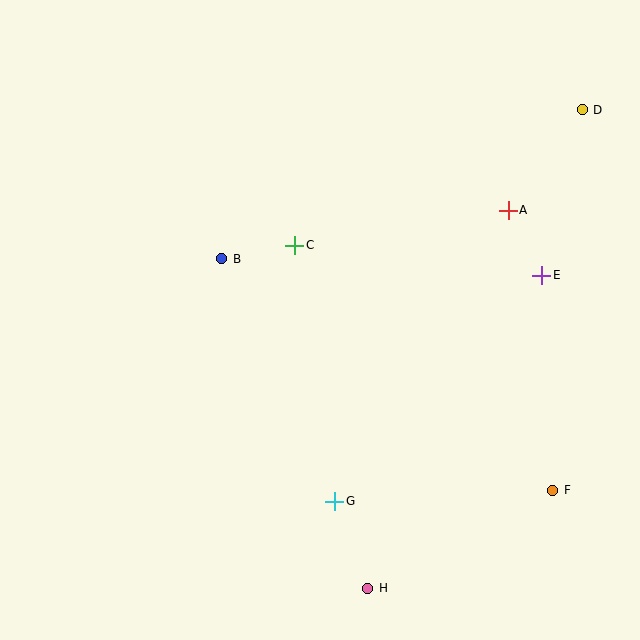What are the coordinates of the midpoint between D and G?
The midpoint between D and G is at (458, 306).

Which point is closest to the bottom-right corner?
Point F is closest to the bottom-right corner.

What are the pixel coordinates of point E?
Point E is at (542, 275).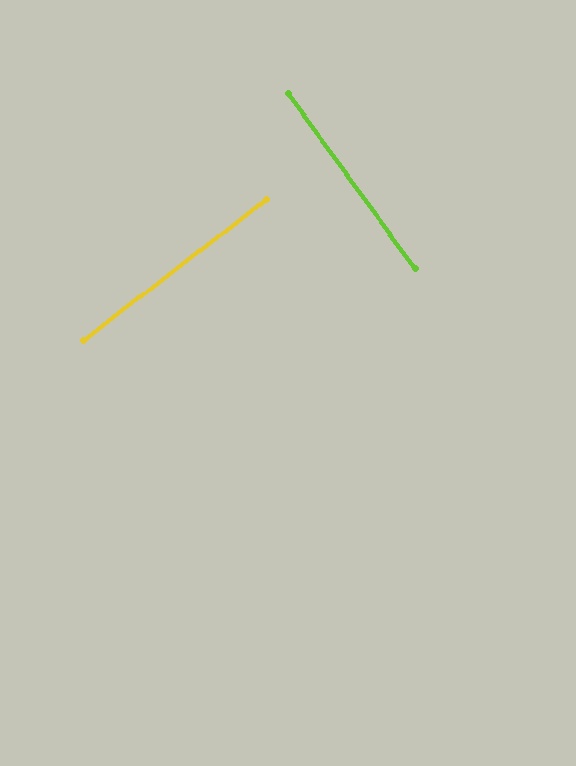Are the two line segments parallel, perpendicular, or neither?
Perpendicular — they meet at approximately 88°.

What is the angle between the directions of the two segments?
Approximately 88 degrees.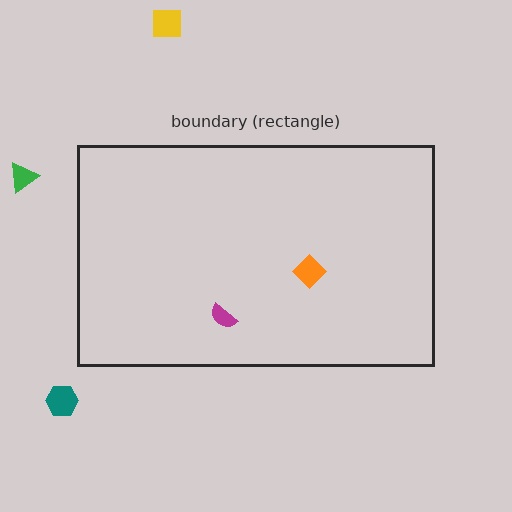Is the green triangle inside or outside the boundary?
Outside.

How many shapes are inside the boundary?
2 inside, 3 outside.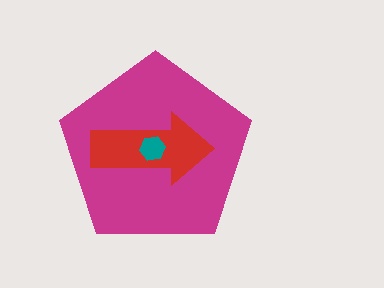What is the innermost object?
The teal hexagon.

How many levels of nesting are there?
3.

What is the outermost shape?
The magenta pentagon.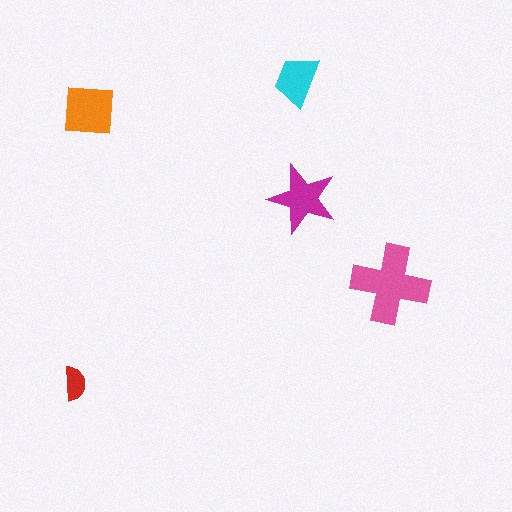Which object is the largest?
The pink cross.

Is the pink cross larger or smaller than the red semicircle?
Larger.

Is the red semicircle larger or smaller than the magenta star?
Smaller.